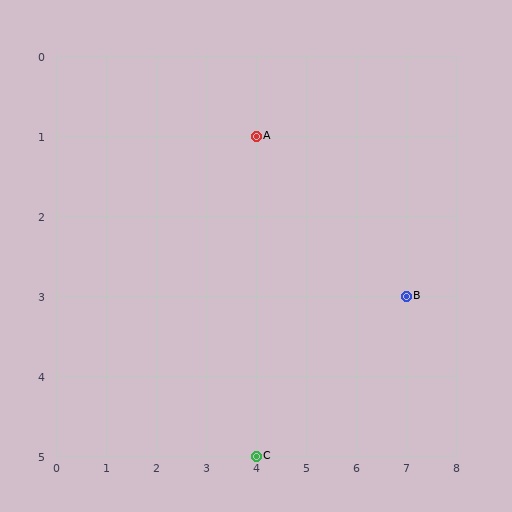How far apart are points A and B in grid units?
Points A and B are 3 columns and 2 rows apart (about 3.6 grid units diagonally).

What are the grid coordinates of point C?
Point C is at grid coordinates (4, 5).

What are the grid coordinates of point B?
Point B is at grid coordinates (7, 3).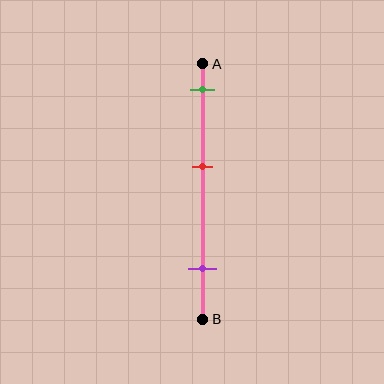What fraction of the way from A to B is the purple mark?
The purple mark is approximately 80% (0.8) of the way from A to B.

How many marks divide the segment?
There are 3 marks dividing the segment.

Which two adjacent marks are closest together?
The green and red marks are the closest adjacent pair.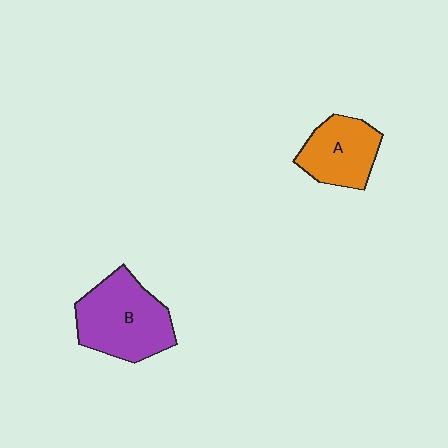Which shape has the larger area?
Shape B (purple).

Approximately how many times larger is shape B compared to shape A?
Approximately 1.4 times.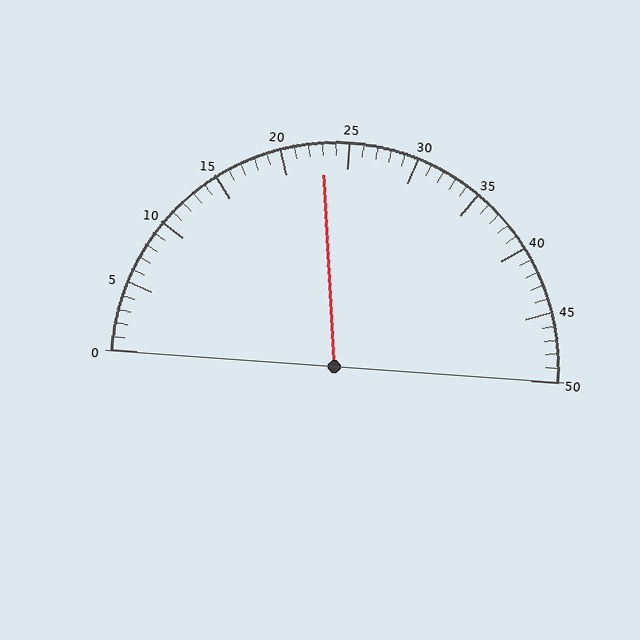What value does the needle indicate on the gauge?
The needle indicates approximately 23.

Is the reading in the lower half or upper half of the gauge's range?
The reading is in the lower half of the range (0 to 50).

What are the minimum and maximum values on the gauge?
The gauge ranges from 0 to 50.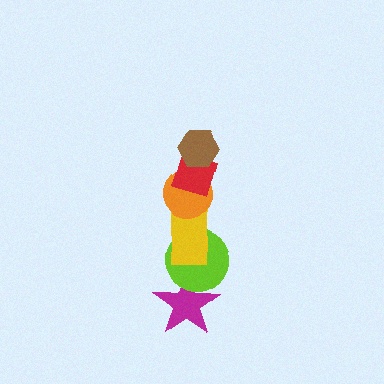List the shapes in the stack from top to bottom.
From top to bottom: the brown hexagon, the red diamond, the orange circle, the yellow rectangle, the lime circle, the magenta star.